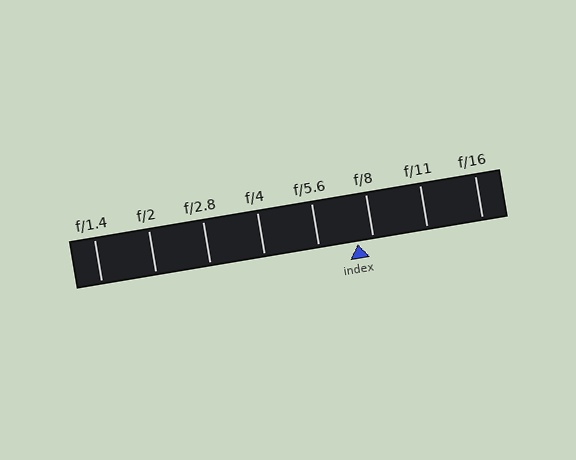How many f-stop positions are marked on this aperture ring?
There are 8 f-stop positions marked.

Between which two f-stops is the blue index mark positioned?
The index mark is between f/5.6 and f/8.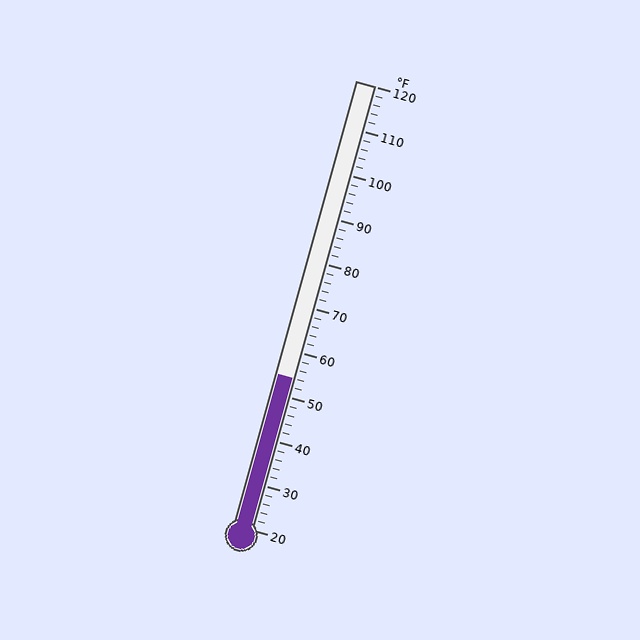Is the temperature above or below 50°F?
The temperature is above 50°F.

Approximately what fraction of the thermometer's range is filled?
The thermometer is filled to approximately 35% of its range.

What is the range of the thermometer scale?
The thermometer scale ranges from 20°F to 120°F.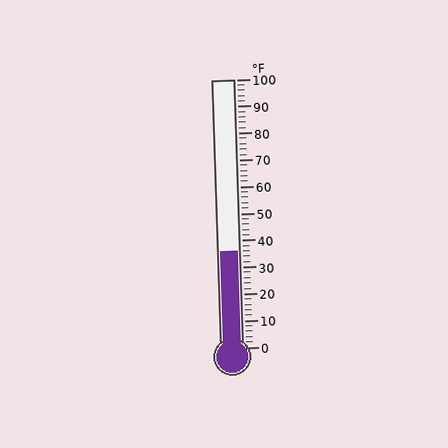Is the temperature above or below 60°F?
The temperature is below 60°F.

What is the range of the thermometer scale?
The thermometer scale ranges from 0°F to 100°F.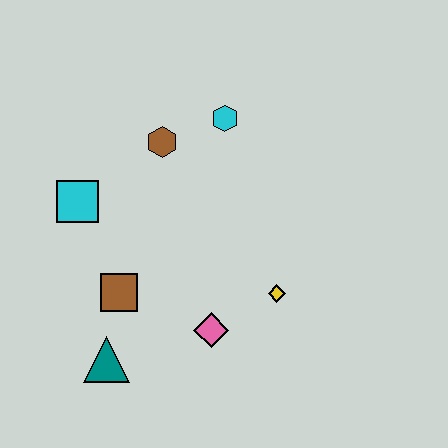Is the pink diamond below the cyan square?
Yes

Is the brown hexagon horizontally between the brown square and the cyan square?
No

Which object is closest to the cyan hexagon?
The brown hexagon is closest to the cyan hexagon.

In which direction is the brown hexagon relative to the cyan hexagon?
The brown hexagon is to the left of the cyan hexagon.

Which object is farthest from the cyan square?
The yellow diamond is farthest from the cyan square.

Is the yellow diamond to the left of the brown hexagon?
No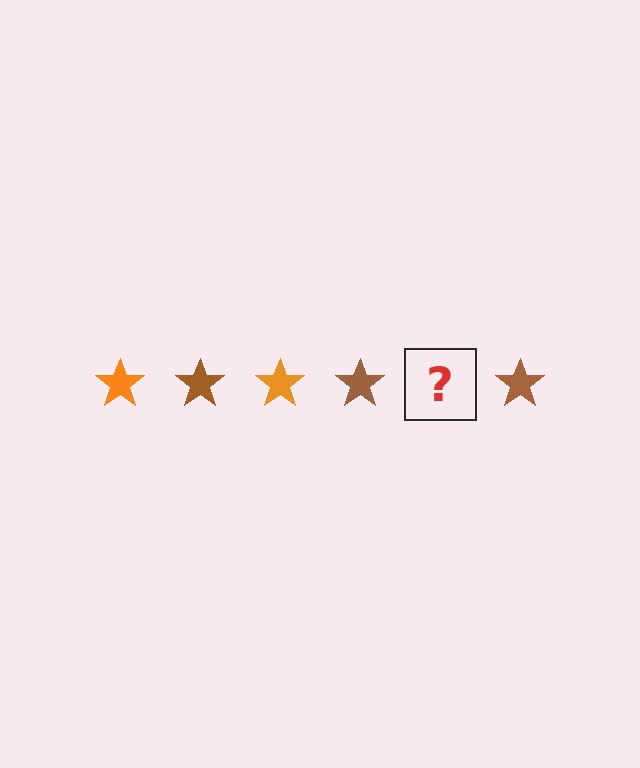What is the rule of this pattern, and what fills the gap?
The rule is that the pattern cycles through orange, brown stars. The gap should be filled with an orange star.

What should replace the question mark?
The question mark should be replaced with an orange star.